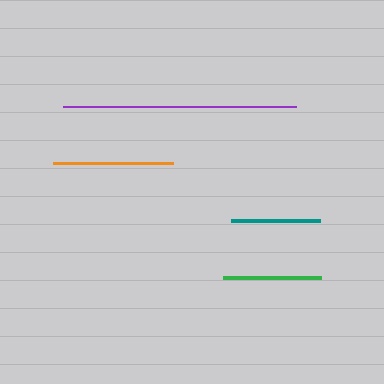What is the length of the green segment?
The green segment is approximately 98 pixels long.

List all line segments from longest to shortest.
From longest to shortest: purple, orange, green, teal.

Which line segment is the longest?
The purple line is the longest at approximately 233 pixels.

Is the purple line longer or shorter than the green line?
The purple line is longer than the green line.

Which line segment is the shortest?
The teal line is the shortest at approximately 89 pixels.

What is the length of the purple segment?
The purple segment is approximately 233 pixels long.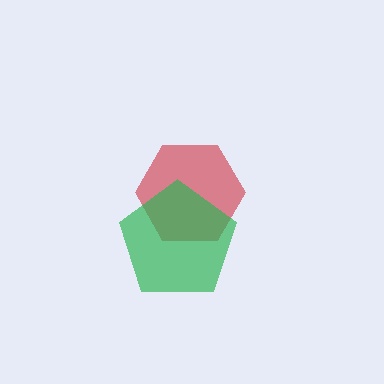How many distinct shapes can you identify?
There are 2 distinct shapes: a red hexagon, a green pentagon.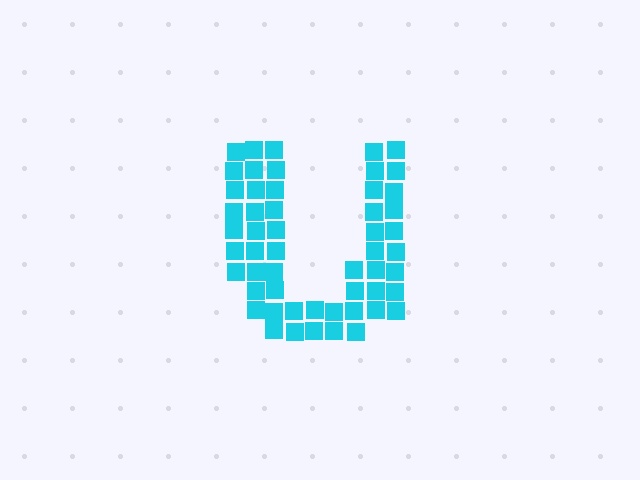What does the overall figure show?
The overall figure shows the letter U.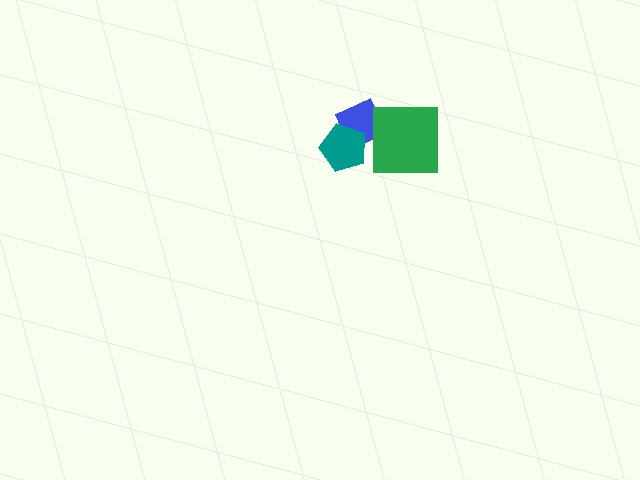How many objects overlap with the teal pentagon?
1 object overlaps with the teal pentagon.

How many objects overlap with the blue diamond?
2 objects overlap with the blue diamond.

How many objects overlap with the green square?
1 object overlaps with the green square.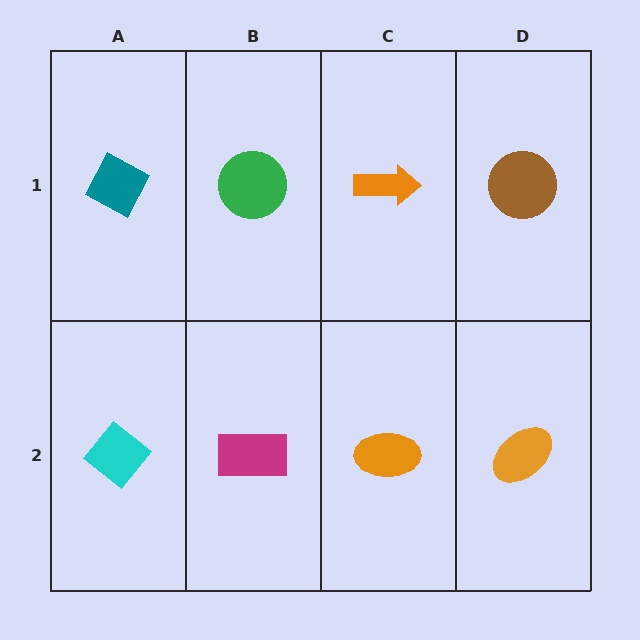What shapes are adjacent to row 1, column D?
An orange ellipse (row 2, column D), an orange arrow (row 1, column C).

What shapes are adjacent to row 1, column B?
A magenta rectangle (row 2, column B), a teal diamond (row 1, column A), an orange arrow (row 1, column C).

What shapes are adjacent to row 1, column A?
A cyan diamond (row 2, column A), a green circle (row 1, column B).